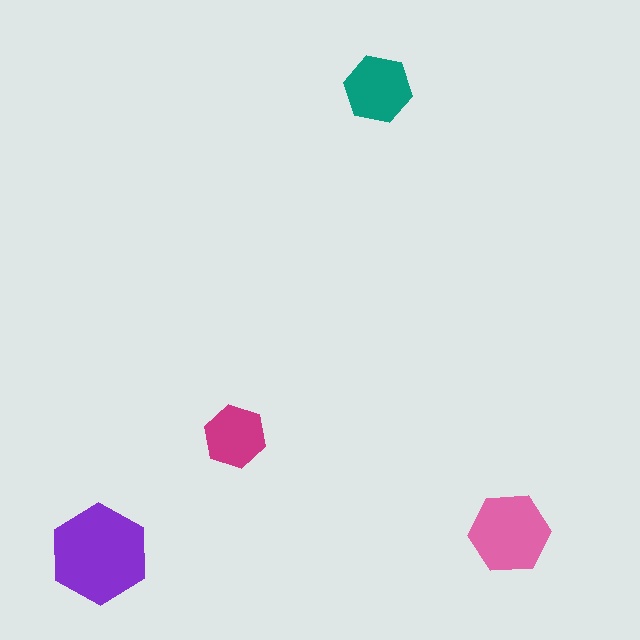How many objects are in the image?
There are 4 objects in the image.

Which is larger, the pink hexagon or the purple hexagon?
The purple one.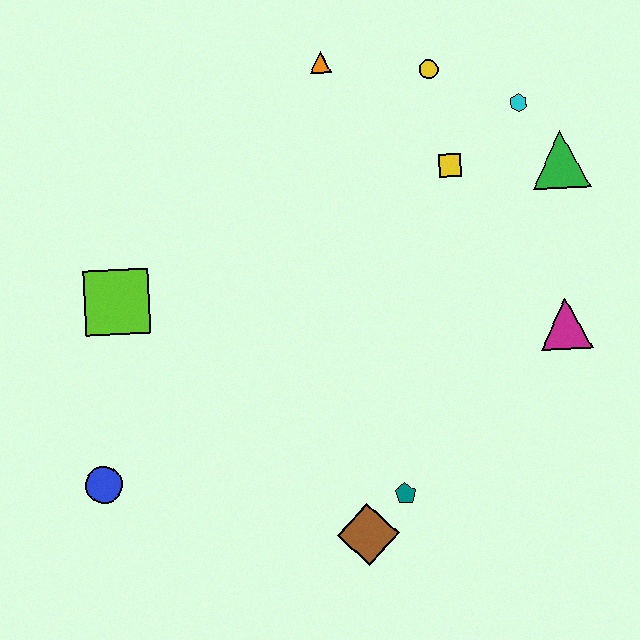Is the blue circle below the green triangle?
Yes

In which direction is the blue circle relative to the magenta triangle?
The blue circle is to the left of the magenta triangle.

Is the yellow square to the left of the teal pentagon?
No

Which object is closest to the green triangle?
The cyan hexagon is closest to the green triangle.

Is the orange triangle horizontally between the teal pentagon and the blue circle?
Yes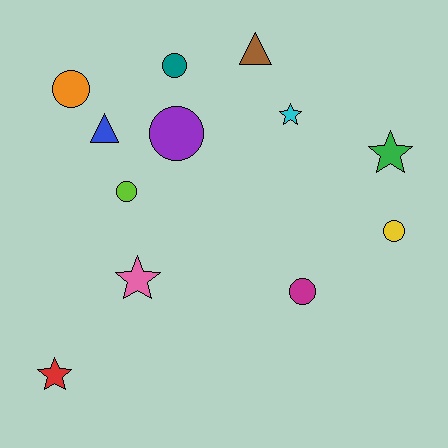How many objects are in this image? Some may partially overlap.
There are 12 objects.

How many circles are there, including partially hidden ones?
There are 6 circles.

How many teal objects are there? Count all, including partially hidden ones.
There is 1 teal object.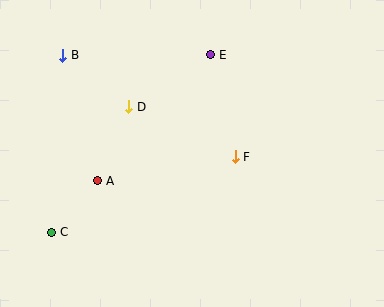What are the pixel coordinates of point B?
Point B is at (63, 55).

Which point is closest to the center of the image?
Point F at (235, 157) is closest to the center.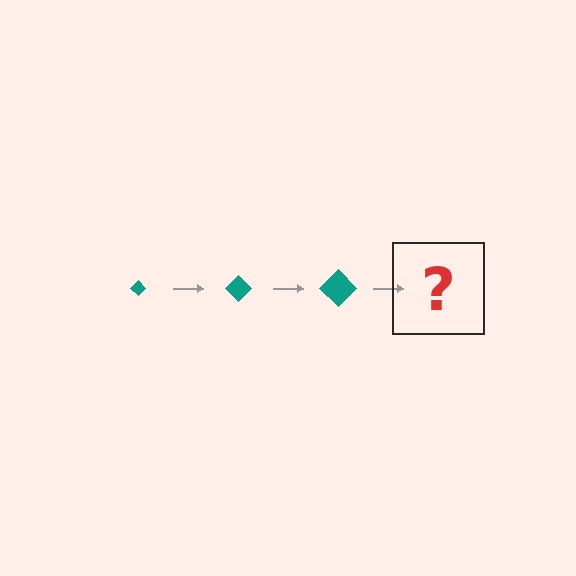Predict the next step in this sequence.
The next step is a teal diamond, larger than the previous one.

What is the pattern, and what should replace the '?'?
The pattern is that the diamond gets progressively larger each step. The '?' should be a teal diamond, larger than the previous one.